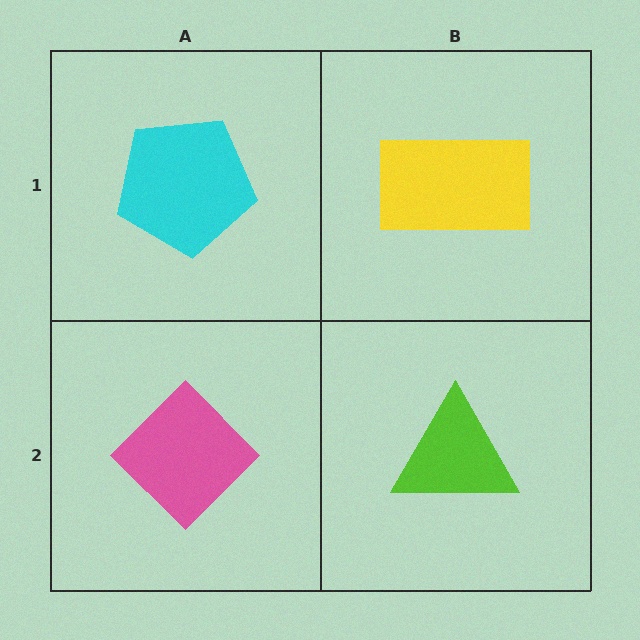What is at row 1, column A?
A cyan pentagon.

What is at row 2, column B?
A lime triangle.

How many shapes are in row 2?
2 shapes.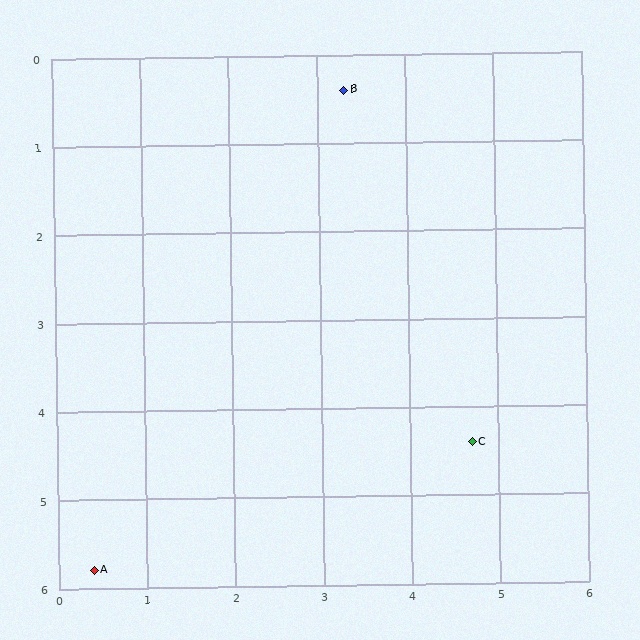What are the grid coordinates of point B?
Point B is at approximately (3.3, 0.4).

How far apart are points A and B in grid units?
Points A and B are about 6.1 grid units apart.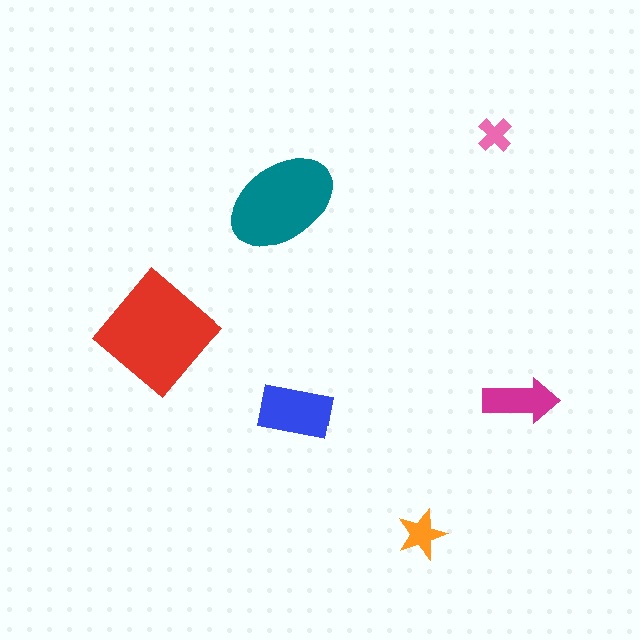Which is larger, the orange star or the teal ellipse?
The teal ellipse.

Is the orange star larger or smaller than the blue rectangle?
Smaller.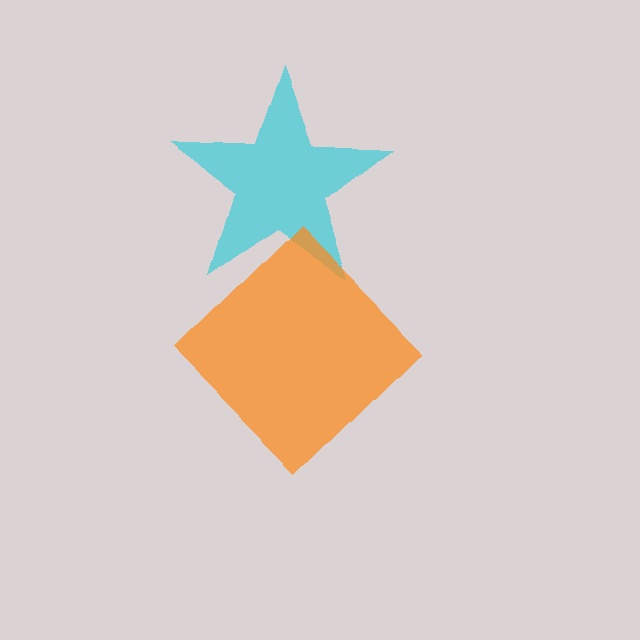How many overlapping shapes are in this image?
There are 2 overlapping shapes in the image.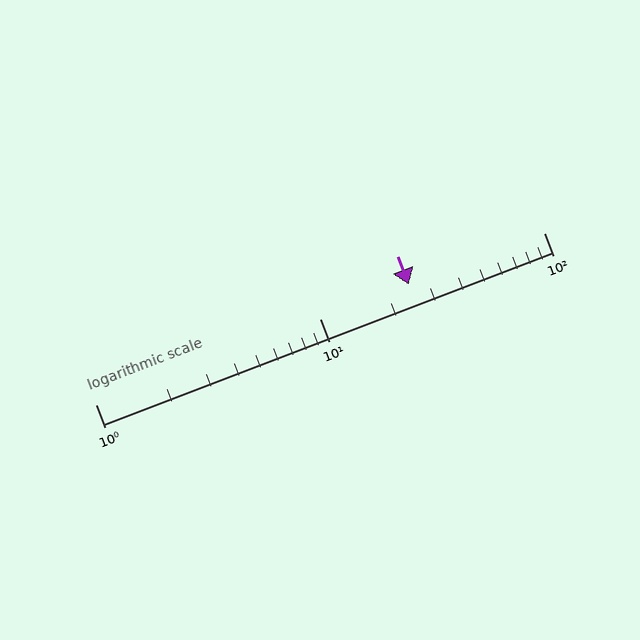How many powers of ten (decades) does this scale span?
The scale spans 2 decades, from 1 to 100.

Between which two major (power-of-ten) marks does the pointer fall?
The pointer is between 10 and 100.